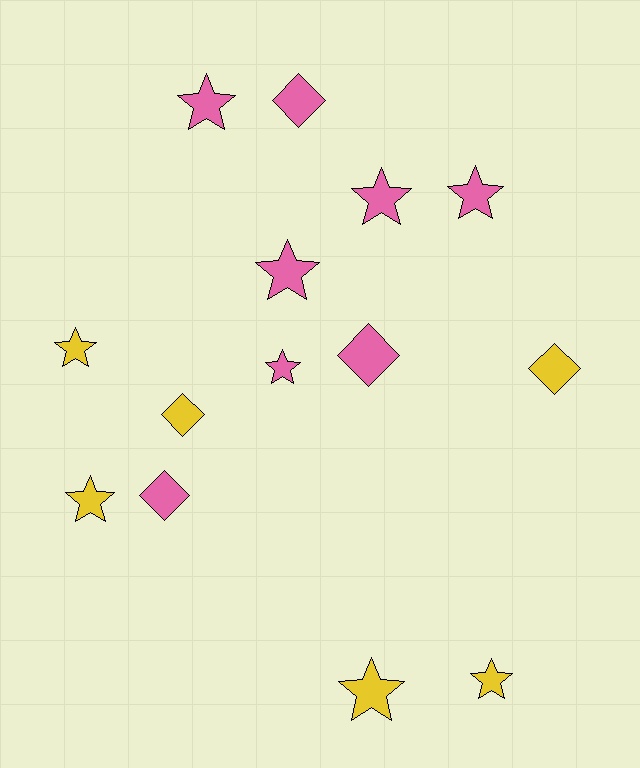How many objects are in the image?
There are 14 objects.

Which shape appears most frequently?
Star, with 9 objects.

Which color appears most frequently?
Pink, with 8 objects.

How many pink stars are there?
There are 5 pink stars.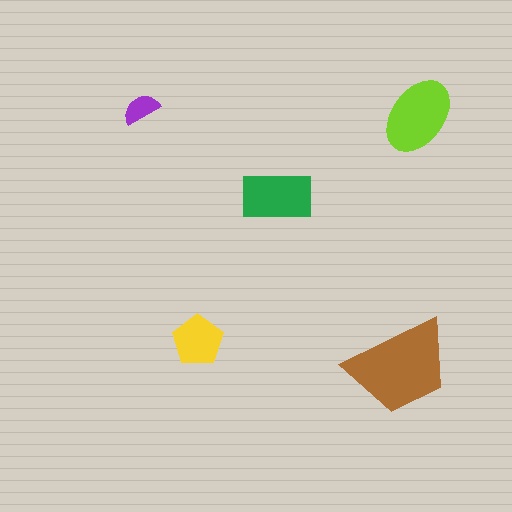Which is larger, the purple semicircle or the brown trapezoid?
The brown trapezoid.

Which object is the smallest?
The purple semicircle.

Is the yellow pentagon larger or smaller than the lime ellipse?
Smaller.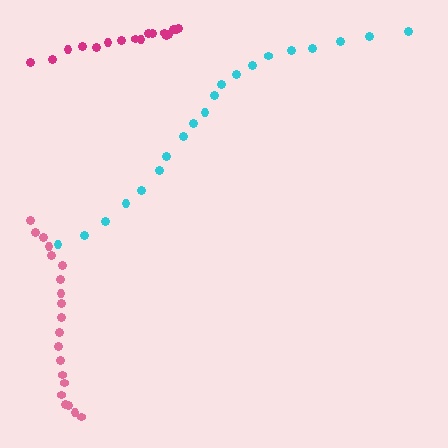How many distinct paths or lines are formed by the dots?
There are 3 distinct paths.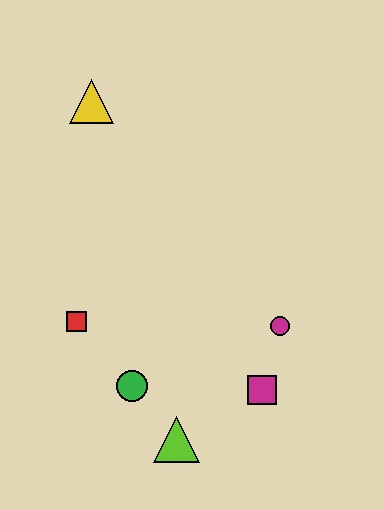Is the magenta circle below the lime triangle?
No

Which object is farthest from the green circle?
The yellow triangle is farthest from the green circle.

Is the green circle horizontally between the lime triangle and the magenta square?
No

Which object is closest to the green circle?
The lime triangle is closest to the green circle.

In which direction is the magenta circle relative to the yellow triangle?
The magenta circle is below the yellow triangle.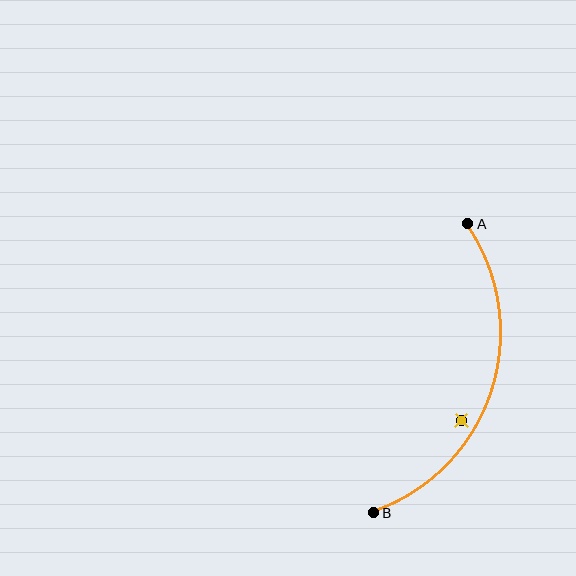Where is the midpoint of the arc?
The arc midpoint is the point on the curve farthest from the straight line joining A and B. It sits to the right of that line.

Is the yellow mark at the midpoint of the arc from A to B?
No — the yellow mark does not lie on the arc at all. It sits slightly inside the curve.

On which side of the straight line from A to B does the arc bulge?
The arc bulges to the right of the straight line connecting A and B.